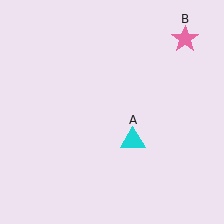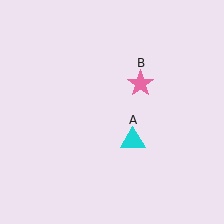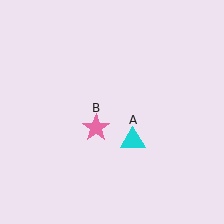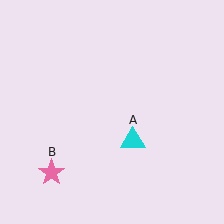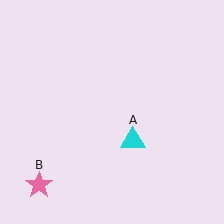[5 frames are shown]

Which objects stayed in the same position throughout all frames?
Cyan triangle (object A) remained stationary.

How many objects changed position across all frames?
1 object changed position: pink star (object B).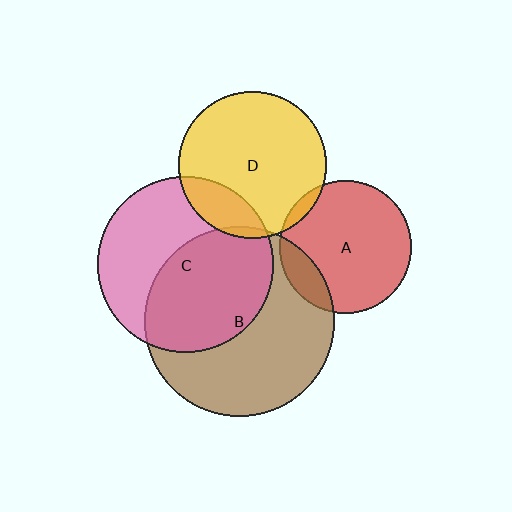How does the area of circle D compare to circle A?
Approximately 1.2 times.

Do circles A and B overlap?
Yes.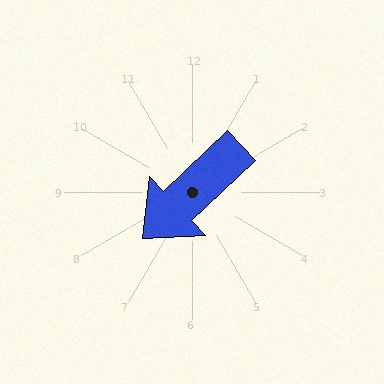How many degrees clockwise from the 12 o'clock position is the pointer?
Approximately 227 degrees.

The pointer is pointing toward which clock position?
Roughly 8 o'clock.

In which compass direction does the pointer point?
Southwest.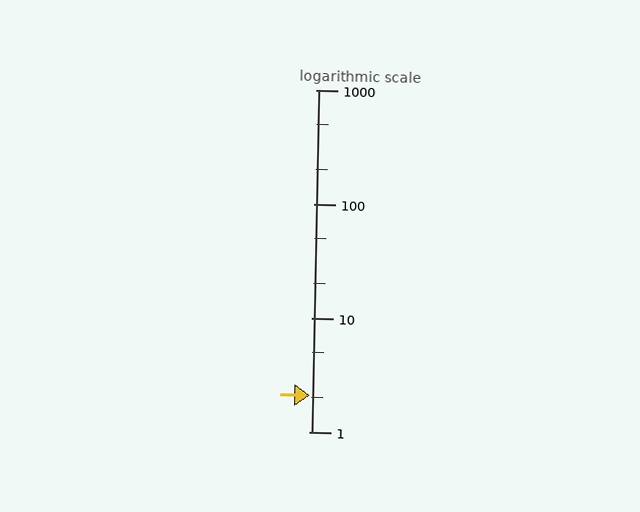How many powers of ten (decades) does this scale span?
The scale spans 3 decades, from 1 to 1000.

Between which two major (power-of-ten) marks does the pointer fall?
The pointer is between 1 and 10.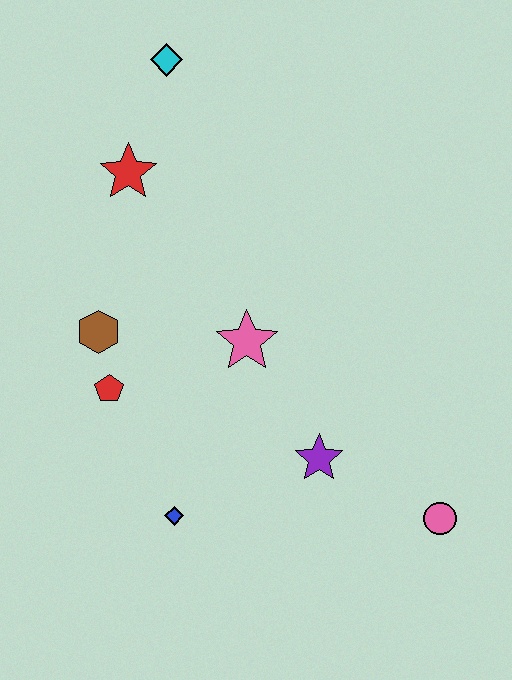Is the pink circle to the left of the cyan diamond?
No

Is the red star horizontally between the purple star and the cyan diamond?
No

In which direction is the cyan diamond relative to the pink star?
The cyan diamond is above the pink star.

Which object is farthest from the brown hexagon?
The pink circle is farthest from the brown hexagon.